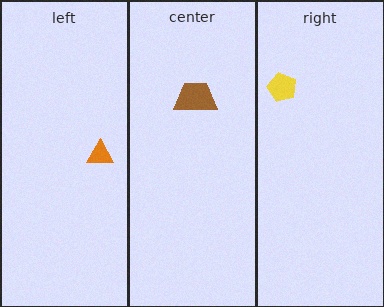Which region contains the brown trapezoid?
The center region.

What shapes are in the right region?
The yellow pentagon.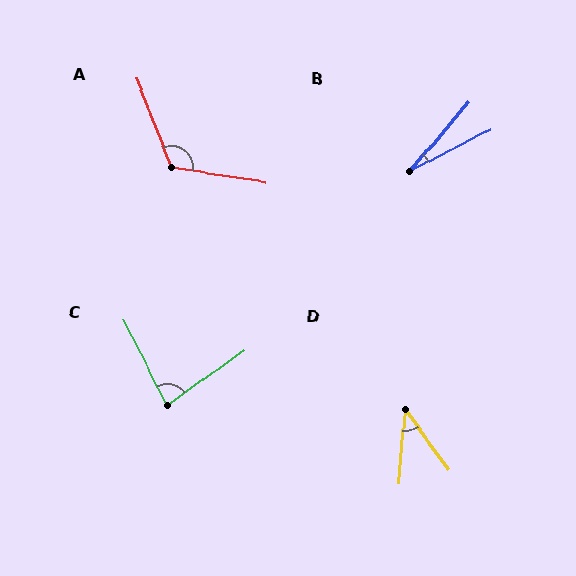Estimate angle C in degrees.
Approximately 81 degrees.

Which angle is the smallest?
B, at approximately 22 degrees.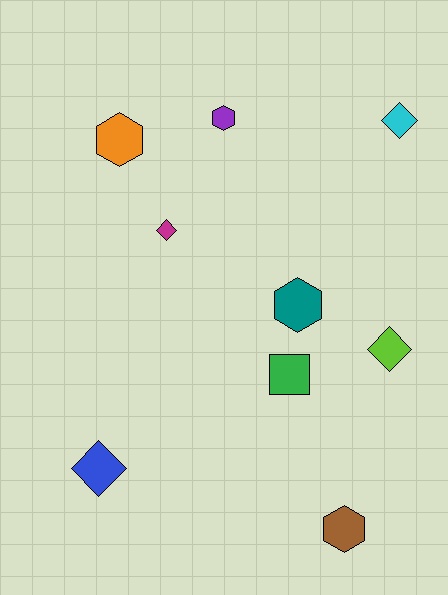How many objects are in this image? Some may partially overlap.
There are 9 objects.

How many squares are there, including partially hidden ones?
There is 1 square.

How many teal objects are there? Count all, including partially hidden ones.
There is 1 teal object.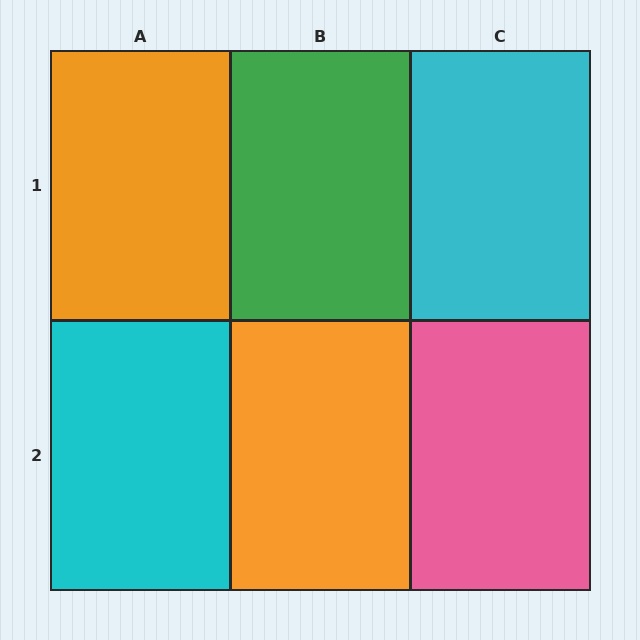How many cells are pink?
1 cell is pink.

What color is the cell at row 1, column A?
Orange.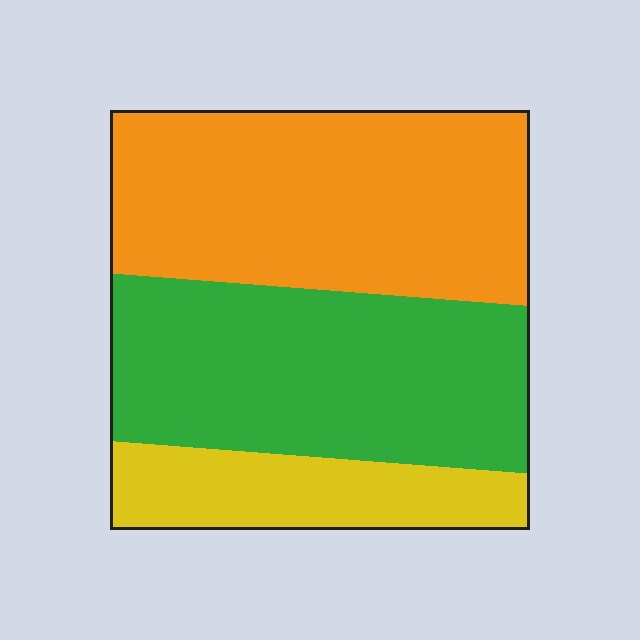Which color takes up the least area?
Yellow, at roughly 15%.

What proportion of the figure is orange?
Orange takes up between a third and a half of the figure.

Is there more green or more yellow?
Green.